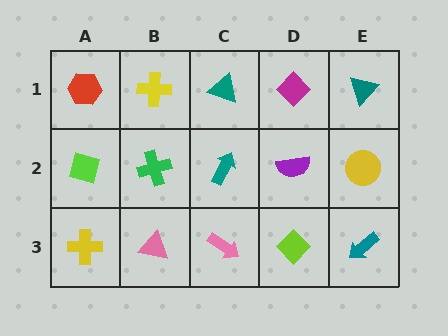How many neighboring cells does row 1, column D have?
3.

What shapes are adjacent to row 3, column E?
A yellow circle (row 2, column E), a lime diamond (row 3, column D).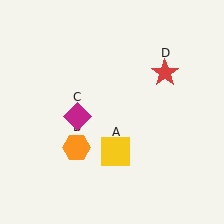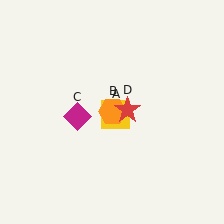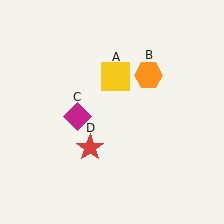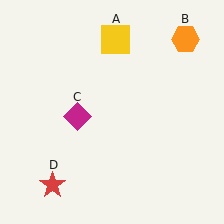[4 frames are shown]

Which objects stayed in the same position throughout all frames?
Magenta diamond (object C) remained stationary.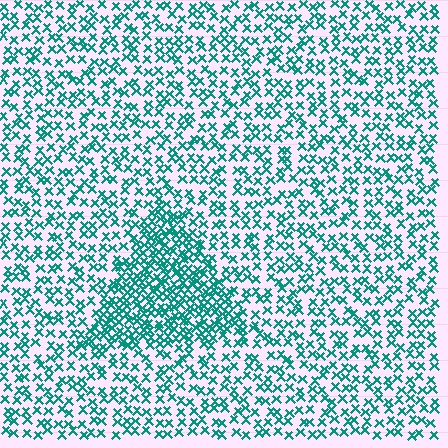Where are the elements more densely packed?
The elements are more densely packed inside the triangle boundary.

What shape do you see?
I see a triangle.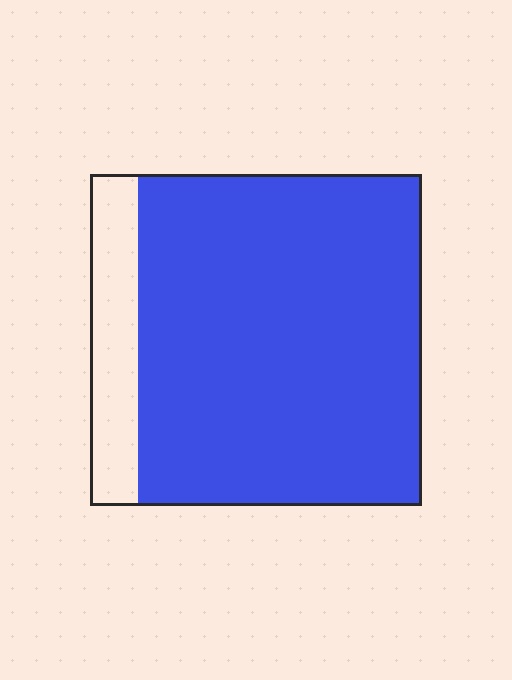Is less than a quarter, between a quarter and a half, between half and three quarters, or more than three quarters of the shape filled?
More than three quarters.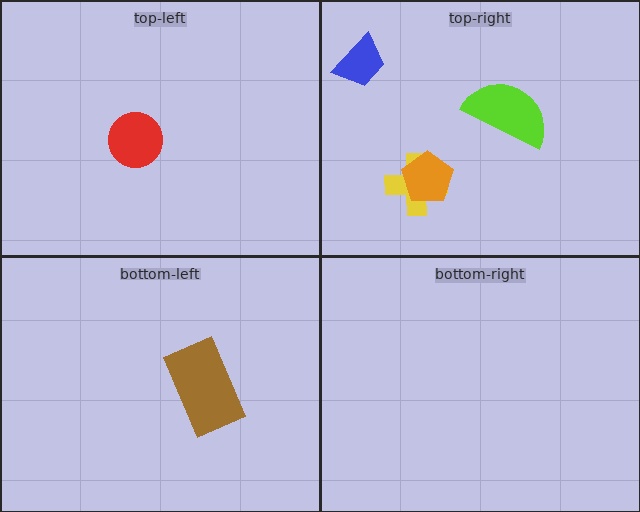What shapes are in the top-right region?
The yellow cross, the blue trapezoid, the orange pentagon, the lime semicircle.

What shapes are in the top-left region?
The red circle.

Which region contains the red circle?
The top-left region.